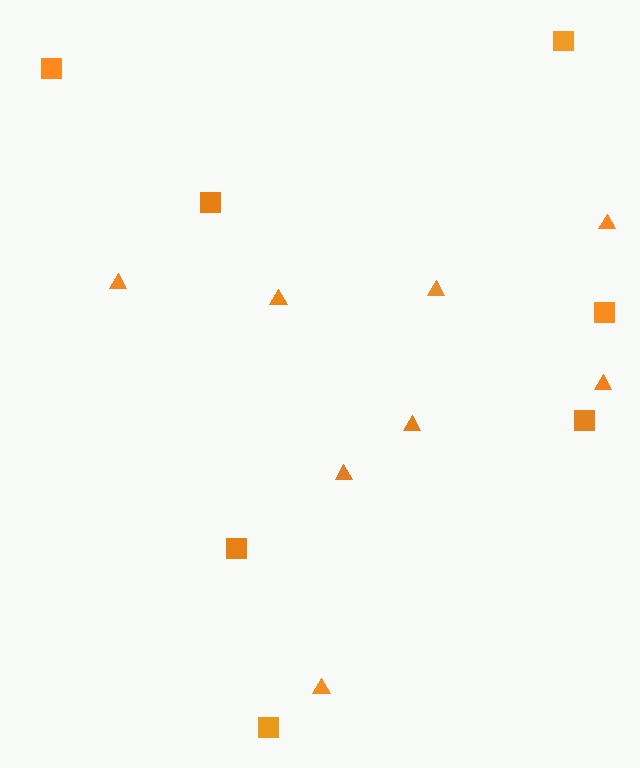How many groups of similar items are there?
There are 2 groups: one group of squares (7) and one group of triangles (8).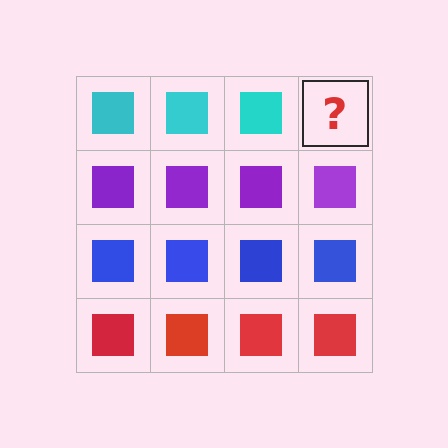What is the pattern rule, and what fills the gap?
The rule is that each row has a consistent color. The gap should be filled with a cyan square.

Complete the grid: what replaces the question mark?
The question mark should be replaced with a cyan square.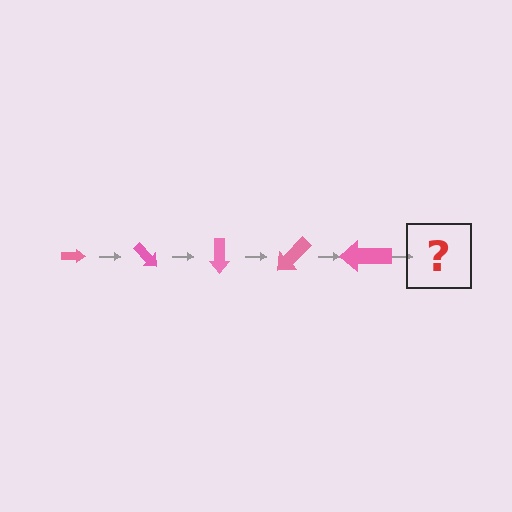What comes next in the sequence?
The next element should be an arrow, larger than the previous one and rotated 225 degrees from the start.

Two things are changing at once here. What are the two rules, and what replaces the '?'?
The two rules are that the arrow grows larger each step and it rotates 45 degrees each step. The '?' should be an arrow, larger than the previous one and rotated 225 degrees from the start.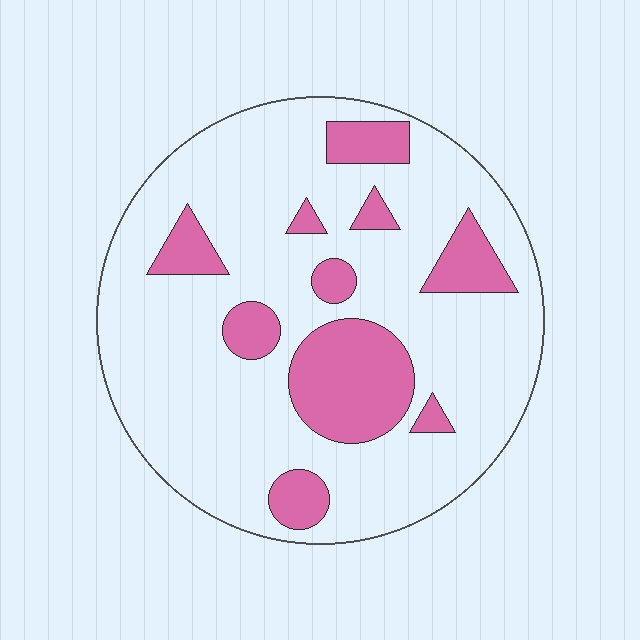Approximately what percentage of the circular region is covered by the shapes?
Approximately 20%.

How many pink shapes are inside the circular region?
10.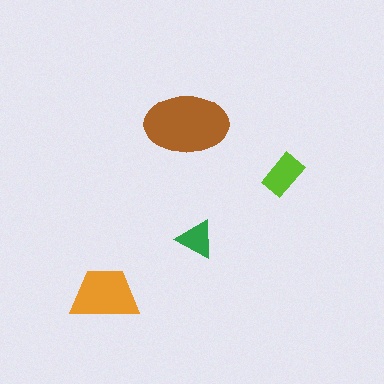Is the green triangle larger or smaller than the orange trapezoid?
Smaller.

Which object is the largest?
The brown ellipse.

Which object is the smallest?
The green triangle.